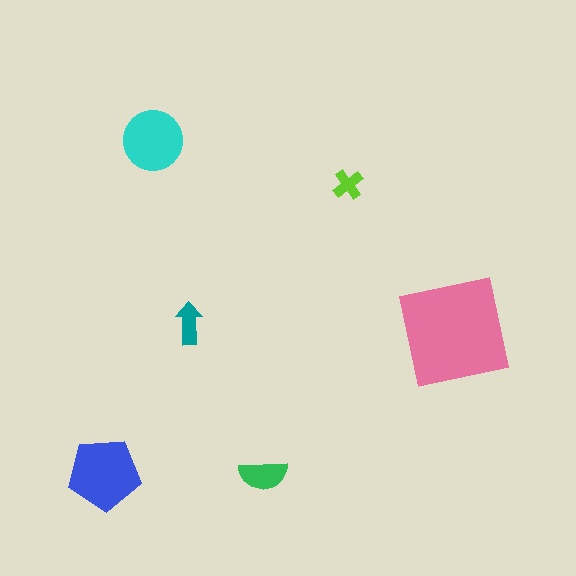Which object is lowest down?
The green semicircle is bottommost.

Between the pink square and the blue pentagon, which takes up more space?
The pink square.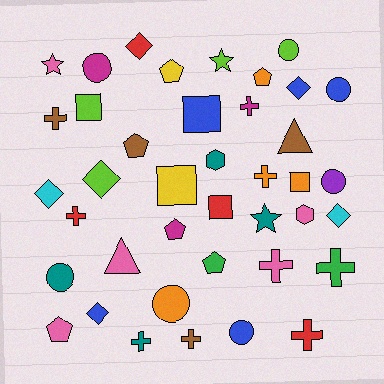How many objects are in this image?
There are 40 objects.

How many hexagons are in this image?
There are 2 hexagons.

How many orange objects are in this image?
There are 4 orange objects.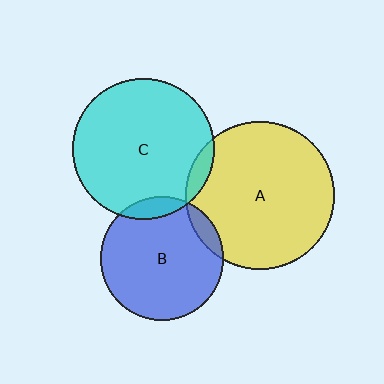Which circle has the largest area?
Circle A (yellow).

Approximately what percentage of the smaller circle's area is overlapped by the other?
Approximately 5%.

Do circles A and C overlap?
Yes.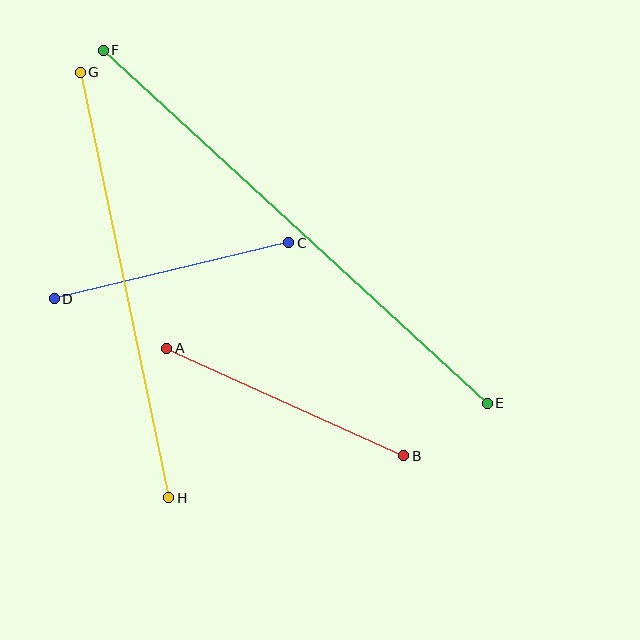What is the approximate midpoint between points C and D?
The midpoint is at approximately (172, 271) pixels.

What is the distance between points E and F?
The distance is approximately 521 pixels.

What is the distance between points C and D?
The distance is approximately 241 pixels.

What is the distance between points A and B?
The distance is approximately 260 pixels.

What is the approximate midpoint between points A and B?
The midpoint is at approximately (285, 402) pixels.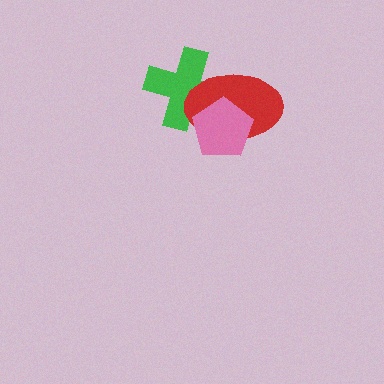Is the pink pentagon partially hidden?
No, no other shape covers it.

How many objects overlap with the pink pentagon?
2 objects overlap with the pink pentagon.